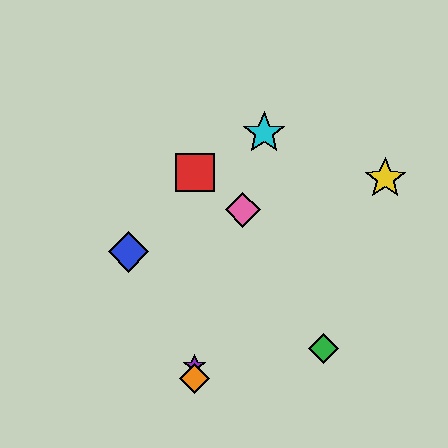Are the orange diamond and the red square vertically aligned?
Yes, both are at x≈195.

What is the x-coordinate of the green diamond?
The green diamond is at x≈323.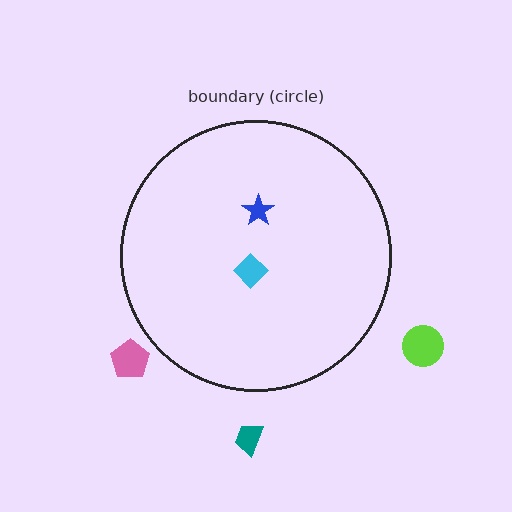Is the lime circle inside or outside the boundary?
Outside.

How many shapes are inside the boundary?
2 inside, 3 outside.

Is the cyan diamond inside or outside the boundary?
Inside.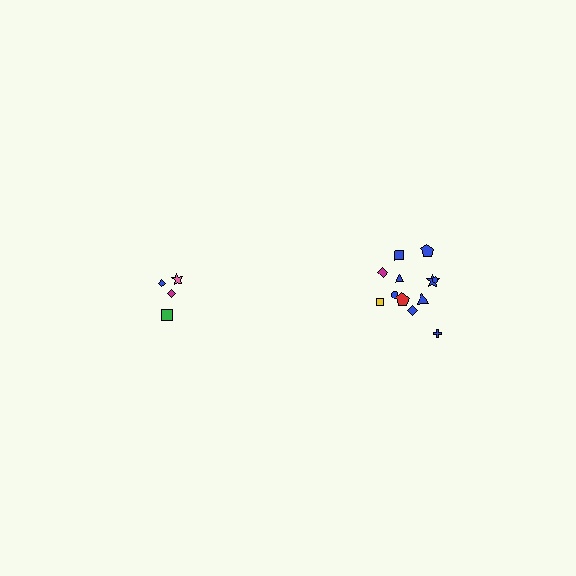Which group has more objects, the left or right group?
The right group.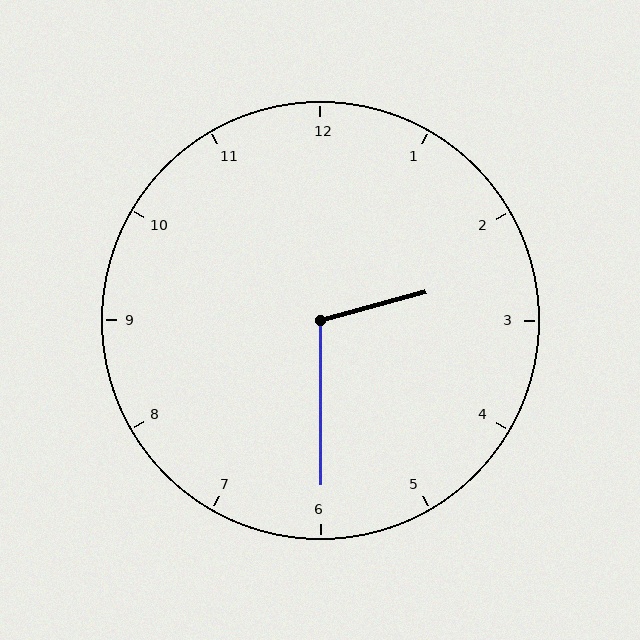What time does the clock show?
2:30.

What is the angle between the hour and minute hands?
Approximately 105 degrees.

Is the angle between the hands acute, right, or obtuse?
It is obtuse.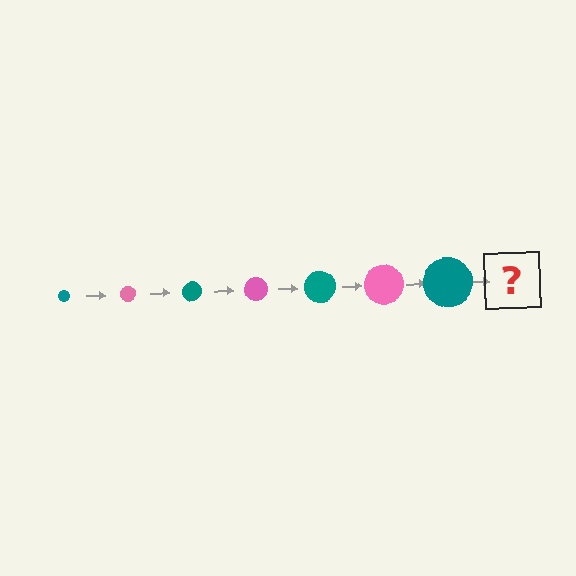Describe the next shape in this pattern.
It should be a pink circle, larger than the previous one.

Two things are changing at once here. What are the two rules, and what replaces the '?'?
The two rules are that the circle grows larger each step and the color cycles through teal and pink. The '?' should be a pink circle, larger than the previous one.